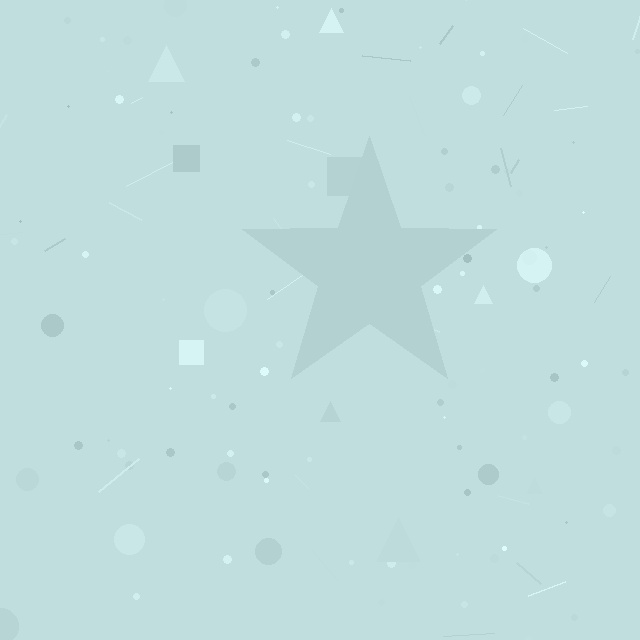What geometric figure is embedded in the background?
A star is embedded in the background.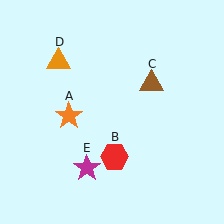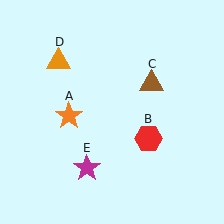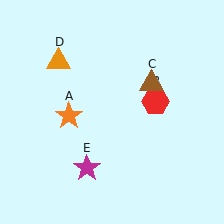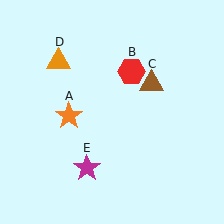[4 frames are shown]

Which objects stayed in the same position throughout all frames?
Orange star (object A) and brown triangle (object C) and orange triangle (object D) and magenta star (object E) remained stationary.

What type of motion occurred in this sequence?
The red hexagon (object B) rotated counterclockwise around the center of the scene.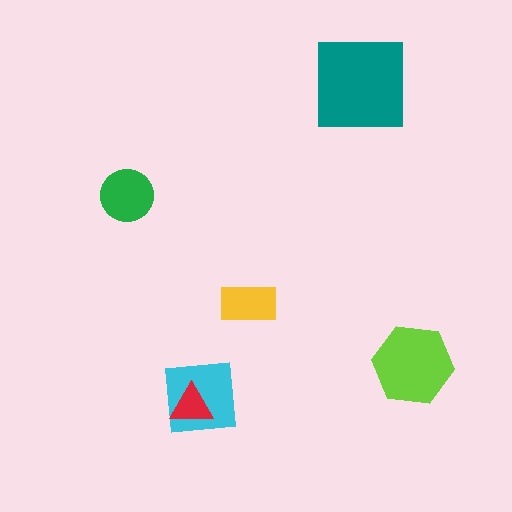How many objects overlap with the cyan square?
1 object overlaps with the cyan square.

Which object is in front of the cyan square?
The red triangle is in front of the cyan square.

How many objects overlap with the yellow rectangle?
0 objects overlap with the yellow rectangle.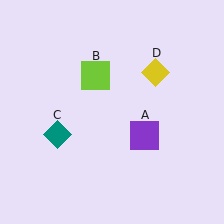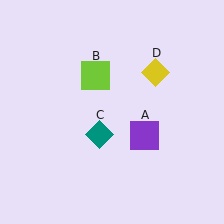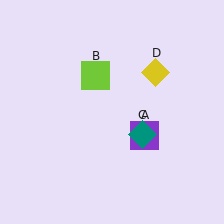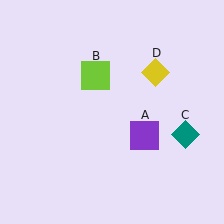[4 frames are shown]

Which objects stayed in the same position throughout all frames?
Purple square (object A) and lime square (object B) and yellow diamond (object D) remained stationary.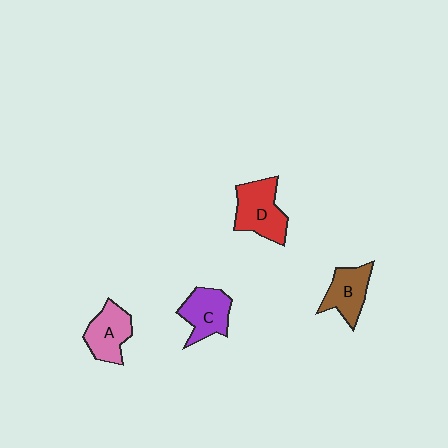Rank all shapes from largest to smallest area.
From largest to smallest: D (red), C (purple), A (pink), B (brown).